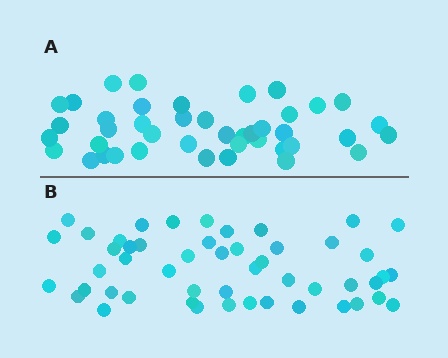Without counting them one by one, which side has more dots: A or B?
Region B (the bottom region) has more dots.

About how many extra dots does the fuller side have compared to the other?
Region B has roughly 8 or so more dots than region A.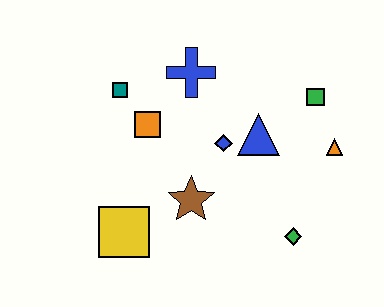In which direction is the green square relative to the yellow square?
The green square is to the right of the yellow square.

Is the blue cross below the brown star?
No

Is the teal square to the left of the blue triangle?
Yes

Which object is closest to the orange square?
The teal square is closest to the orange square.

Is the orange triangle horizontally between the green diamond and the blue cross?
No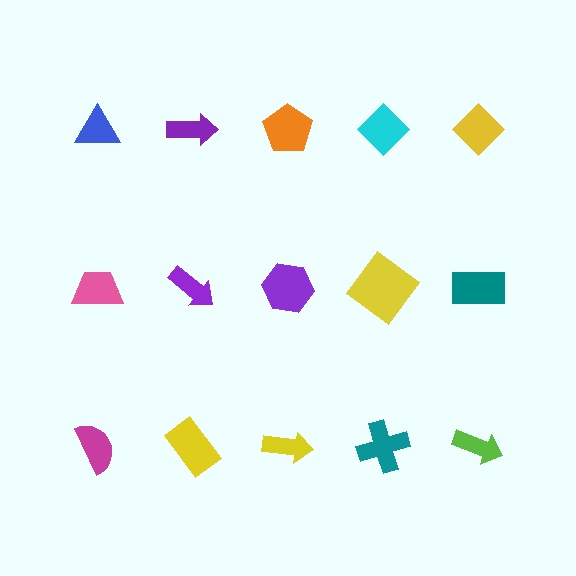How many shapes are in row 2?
5 shapes.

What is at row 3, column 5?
A lime arrow.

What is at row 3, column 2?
A yellow rectangle.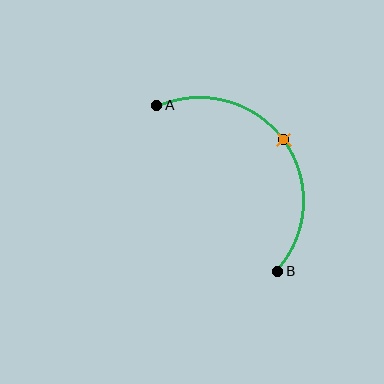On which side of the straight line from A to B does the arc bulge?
The arc bulges above and to the right of the straight line connecting A and B.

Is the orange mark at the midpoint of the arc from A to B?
Yes. The orange mark lies on the arc at equal arc-length from both A and B — it is the arc midpoint.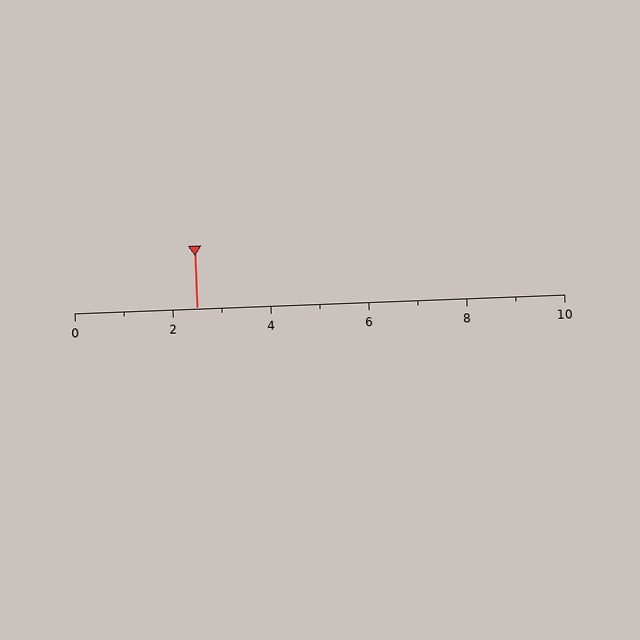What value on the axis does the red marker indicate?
The marker indicates approximately 2.5.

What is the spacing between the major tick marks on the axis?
The major ticks are spaced 2 apart.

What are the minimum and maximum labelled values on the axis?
The axis runs from 0 to 10.